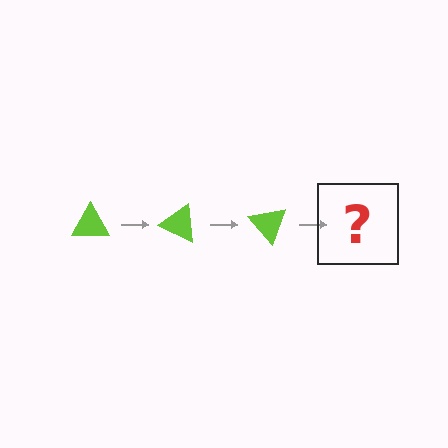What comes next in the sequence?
The next element should be a lime triangle rotated 75 degrees.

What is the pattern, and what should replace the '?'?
The pattern is that the triangle rotates 25 degrees each step. The '?' should be a lime triangle rotated 75 degrees.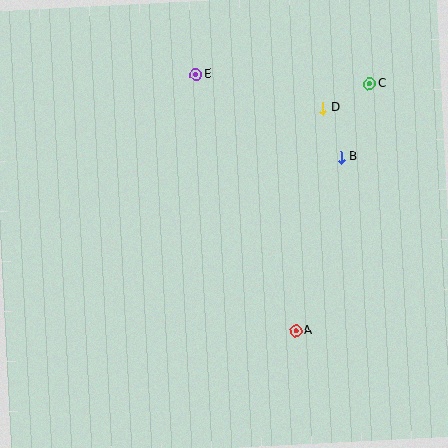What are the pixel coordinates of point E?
Point E is at (196, 74).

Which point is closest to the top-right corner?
Point C is closest to the top-right corner.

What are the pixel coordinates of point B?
Point B is at (341, 157).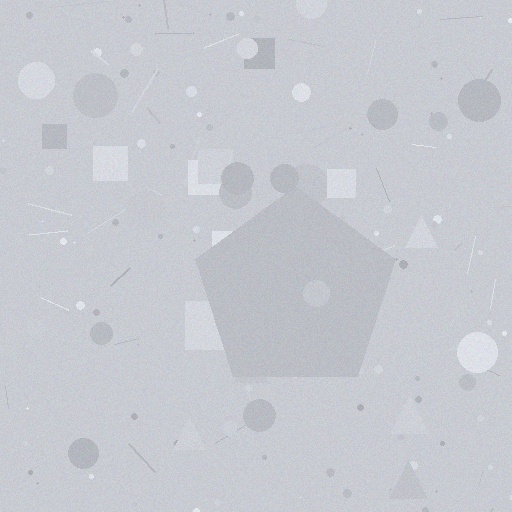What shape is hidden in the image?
A pentagon is hidden in the image.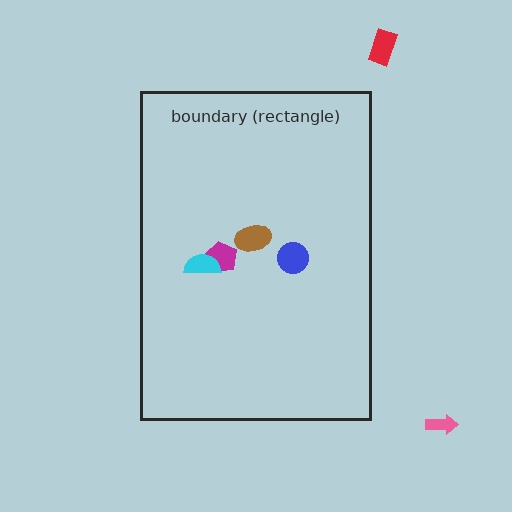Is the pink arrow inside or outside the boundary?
Outside.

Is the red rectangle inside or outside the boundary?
Outside.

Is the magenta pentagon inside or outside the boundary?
Inside.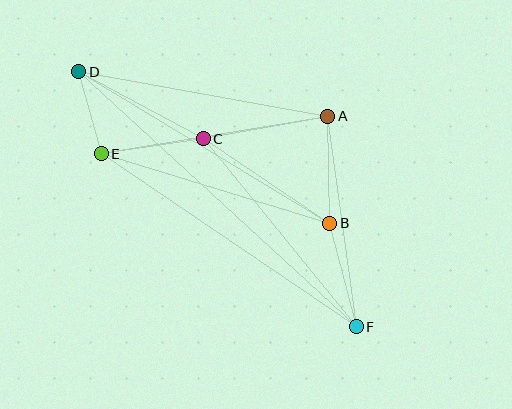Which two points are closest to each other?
Points D and E are closest to each other.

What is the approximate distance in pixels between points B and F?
The distance between B and F is approximately 106 pixels.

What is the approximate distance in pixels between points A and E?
The distance between A and E is approximately 230 pixels.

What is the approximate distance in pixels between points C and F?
The distance between C and F is approximately 243 pixels.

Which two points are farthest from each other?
Points D and F are farthest from each other.